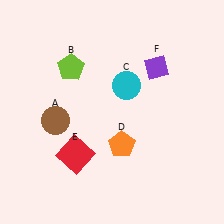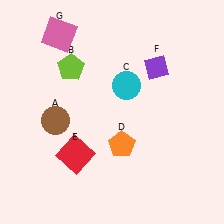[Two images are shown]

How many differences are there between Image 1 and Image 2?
There is 1 difference between the two images.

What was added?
A pink square (G) was added in Image 2.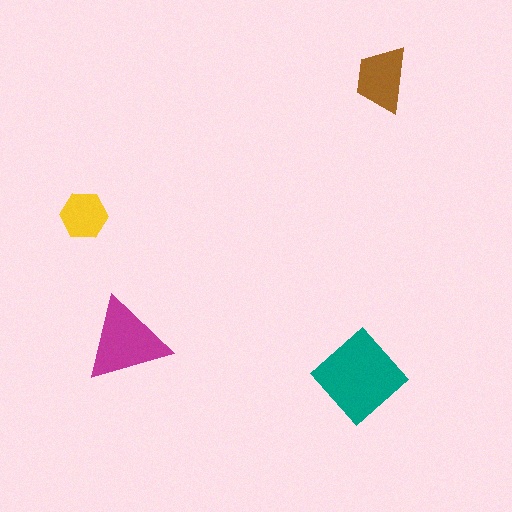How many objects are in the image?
There are 4 objects in the image.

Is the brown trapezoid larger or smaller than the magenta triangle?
Smaller.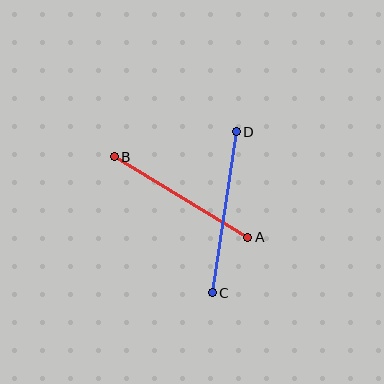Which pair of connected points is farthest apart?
Points C and D are farthest apart.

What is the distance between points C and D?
The distance is approximately 163 pixels.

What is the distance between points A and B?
The distance is approximately 156 pixels.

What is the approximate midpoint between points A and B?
The midpoint is at approximately (181, 197) pixels.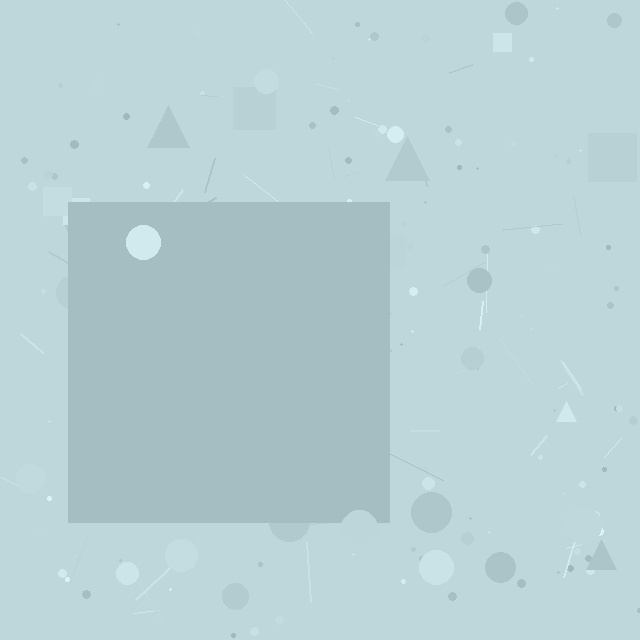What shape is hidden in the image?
A square is hidden in the image.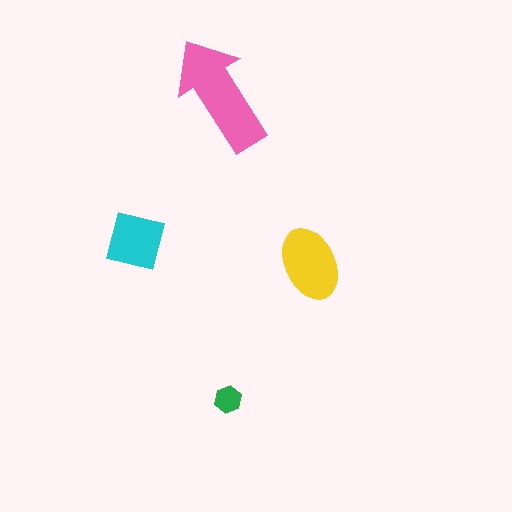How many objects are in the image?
There are 4 objects in the image.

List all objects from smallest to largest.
The green hexagon, the cyan square, the yellow ellipse, the pink arrow.